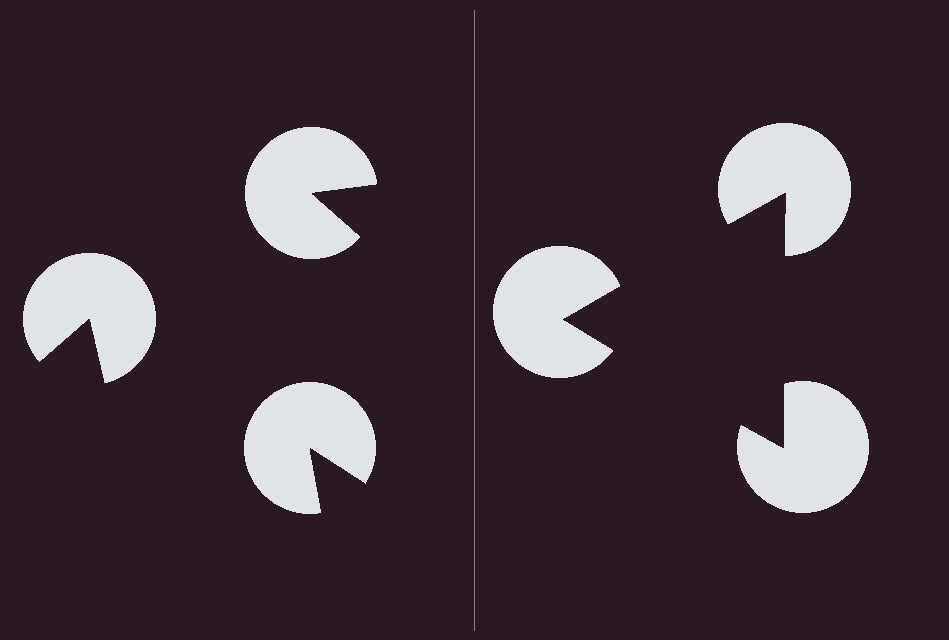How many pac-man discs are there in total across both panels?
6 — 3 on each side.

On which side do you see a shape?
An illusory triangle appears on the right side. On the left side the wedge cuts are rotated, so no coherent shape forms.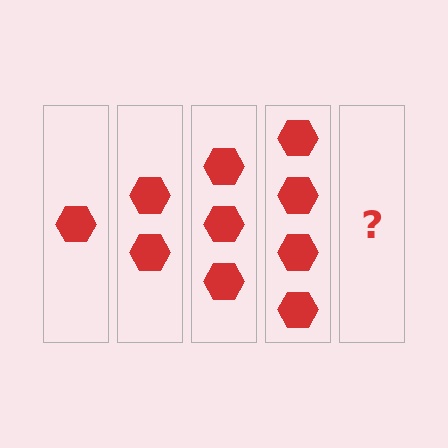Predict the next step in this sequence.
The next step is 5 hexagons.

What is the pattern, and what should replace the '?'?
The pattern is that each step adds one more hexagon. The '?' should be 5 hexagons.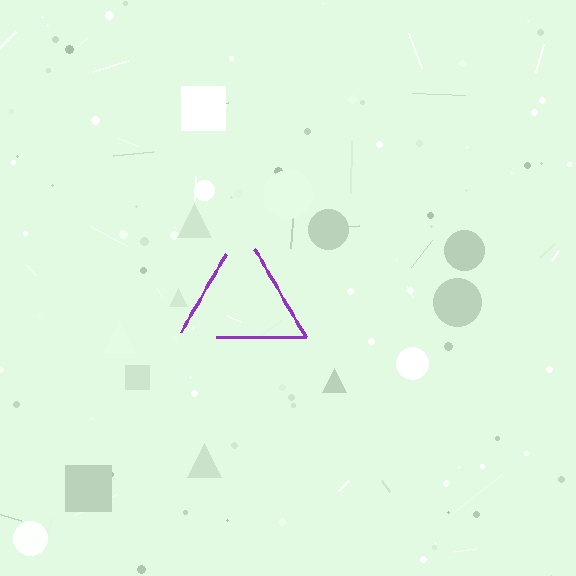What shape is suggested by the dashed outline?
The dashed outline suggests a triangle.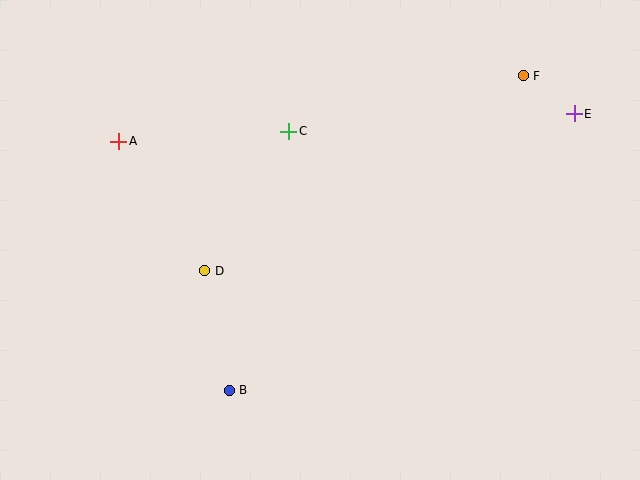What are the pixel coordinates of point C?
Point C is at (289, 131).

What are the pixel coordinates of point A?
Point A is at (119, 141).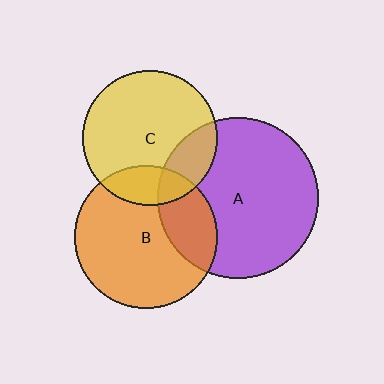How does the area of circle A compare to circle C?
Approximately 1.4 times.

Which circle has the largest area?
Circle A (purple).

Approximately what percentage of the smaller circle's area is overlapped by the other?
Approximately 20%.